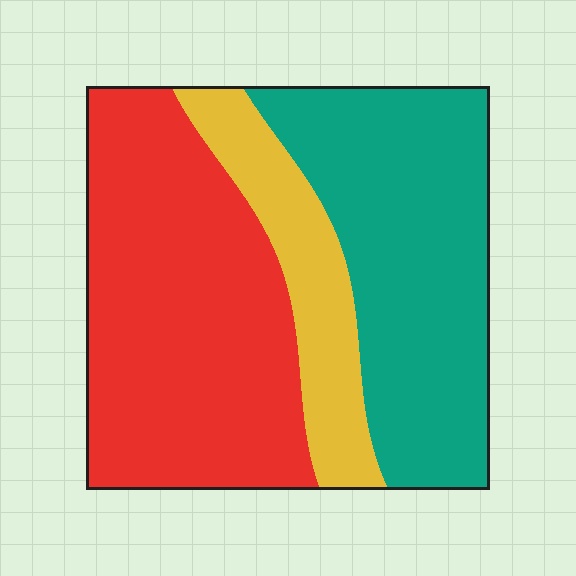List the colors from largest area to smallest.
From largest to smallest: red, teal, yellow.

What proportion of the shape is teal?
Teal takes up between a third and a half of the shape.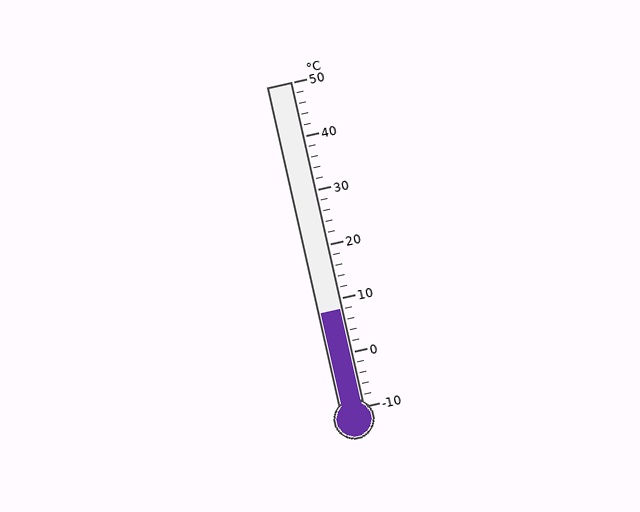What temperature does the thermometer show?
The thermometer shows approximately 8°C.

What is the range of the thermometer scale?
The thermometer scale ranges from -10°C to 50°C.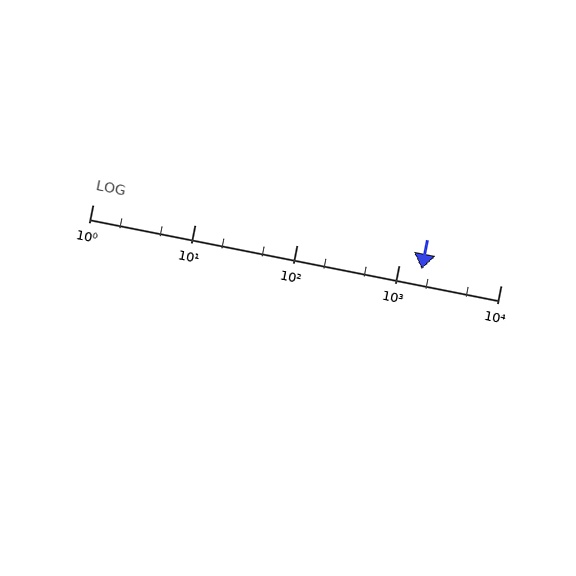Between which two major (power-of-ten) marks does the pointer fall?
The pointer is between 1000 and 10000.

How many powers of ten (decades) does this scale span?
The scale spans 4 decades, from 1 to 10000.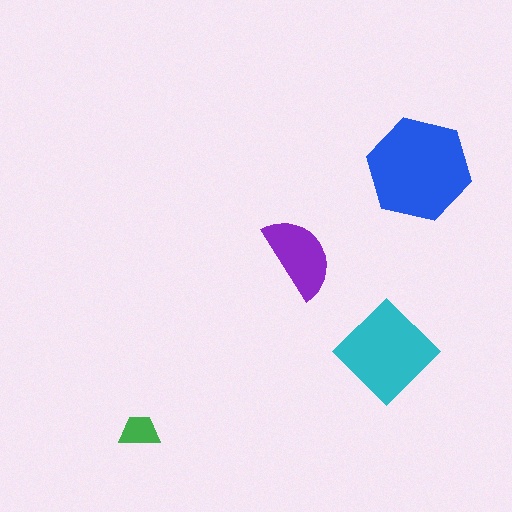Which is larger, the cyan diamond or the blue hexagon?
The blue hexagon.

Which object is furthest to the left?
The green trapezoid is leftmost.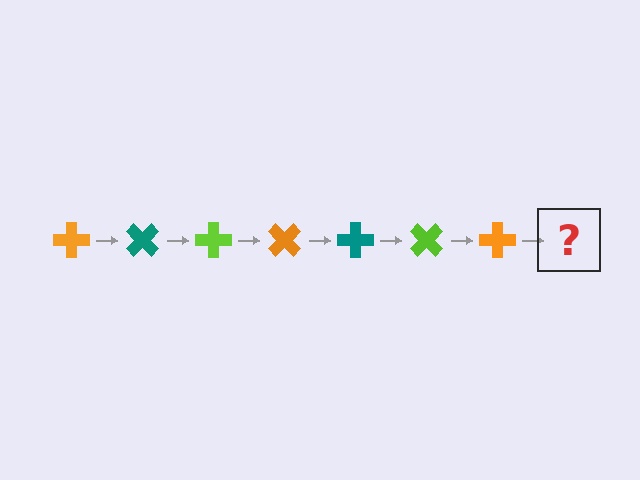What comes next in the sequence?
The next element should be a teal cross, rotated 315 degrees from the start.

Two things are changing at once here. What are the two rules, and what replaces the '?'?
The two rules are that it rotates 45 degrees each step and the color cycles through orange, teal, and lime. The '?' should be a teal cross, rotated 315 degrees from the start.